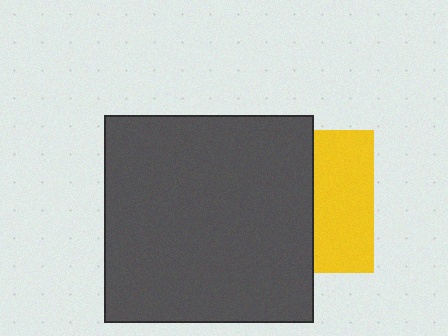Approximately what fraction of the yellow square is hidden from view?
Roughly 58% of the yellow square is hidden behind the dark gray rectangle.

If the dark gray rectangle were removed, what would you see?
You would see the complete yellow square.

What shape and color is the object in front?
The object in front is a dark gray rectangle.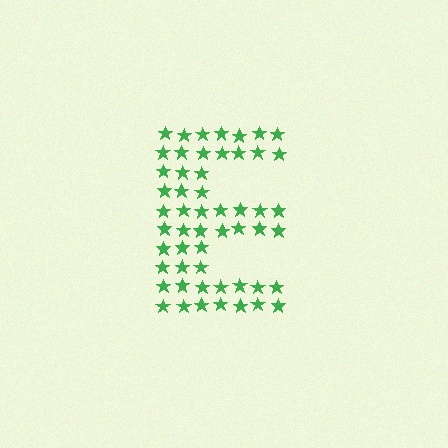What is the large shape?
The large shape is the letter E.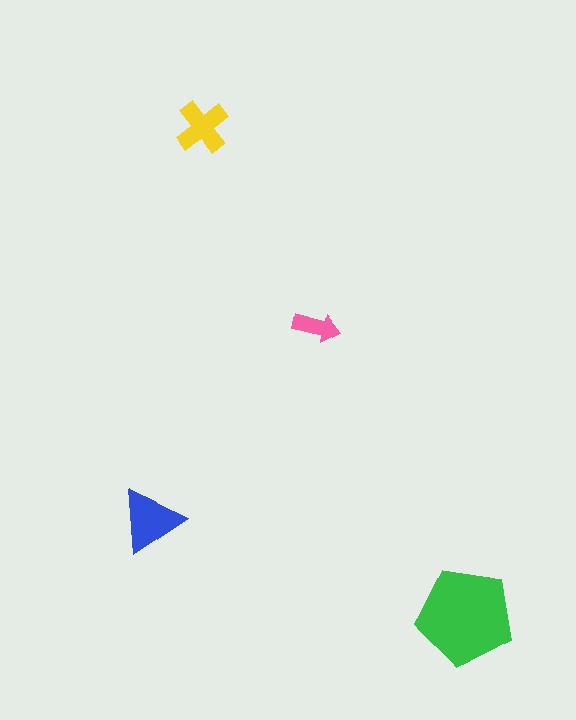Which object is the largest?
The green pentagon.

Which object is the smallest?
The pink arrow.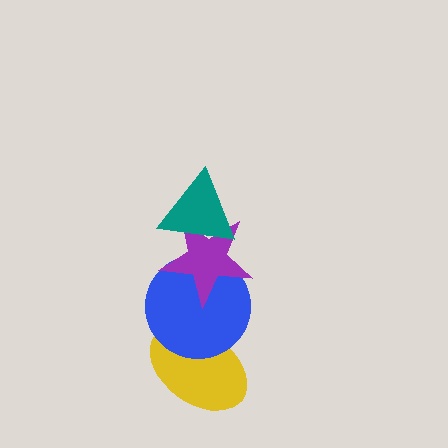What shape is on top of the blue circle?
The purple star is on top of the blue circle.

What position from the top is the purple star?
The purple star is 2nd from the top.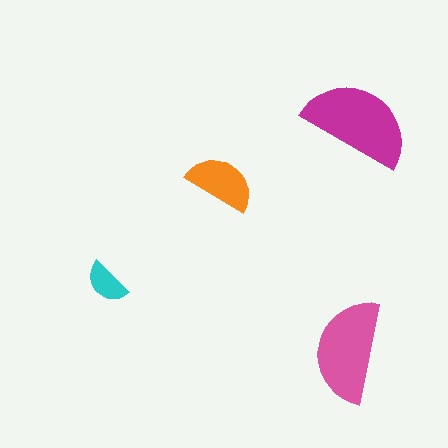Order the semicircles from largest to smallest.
the magenta one, the pink one, the orange one, the cyan one.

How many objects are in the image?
There are 4 objects in the image.